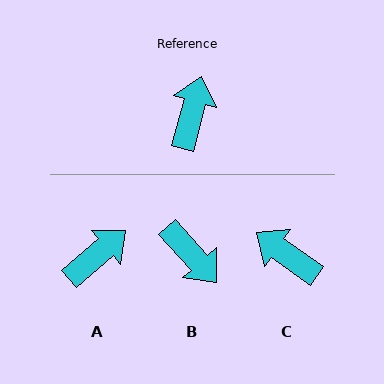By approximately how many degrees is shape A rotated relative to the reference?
Approximately 34 degrees clockwise.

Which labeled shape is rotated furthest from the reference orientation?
B, about 123 degrees away.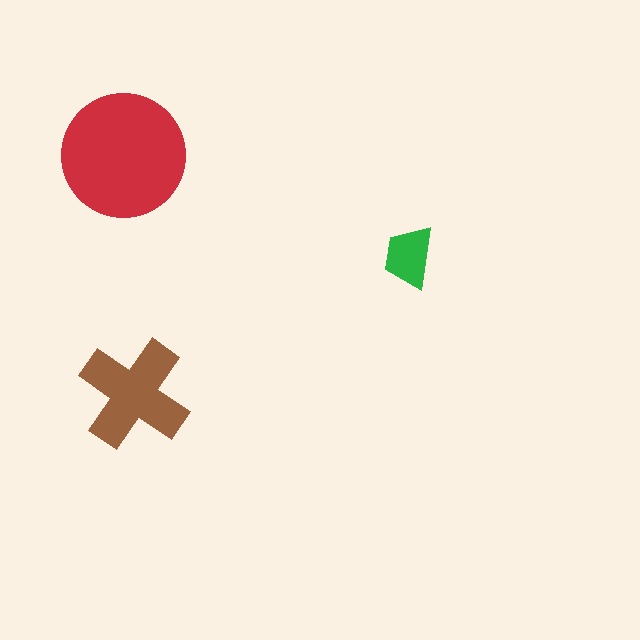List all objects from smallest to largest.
The green trapezoid, the brown cross, the red circle.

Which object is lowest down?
The brown cross is bottommost.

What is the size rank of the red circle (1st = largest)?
1st.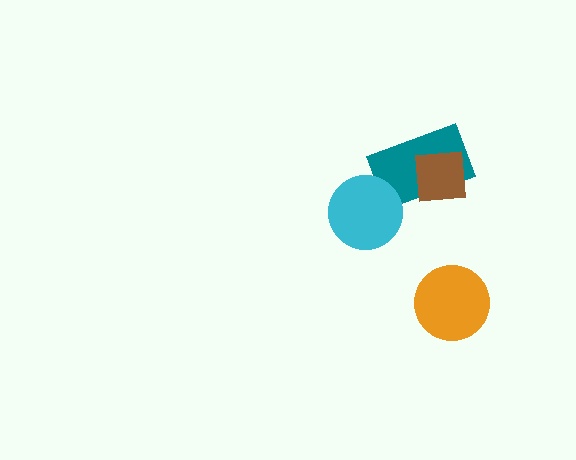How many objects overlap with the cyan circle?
1 object overlaps with the cyan circle.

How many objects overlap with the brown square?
1 object overlaps with the brown square.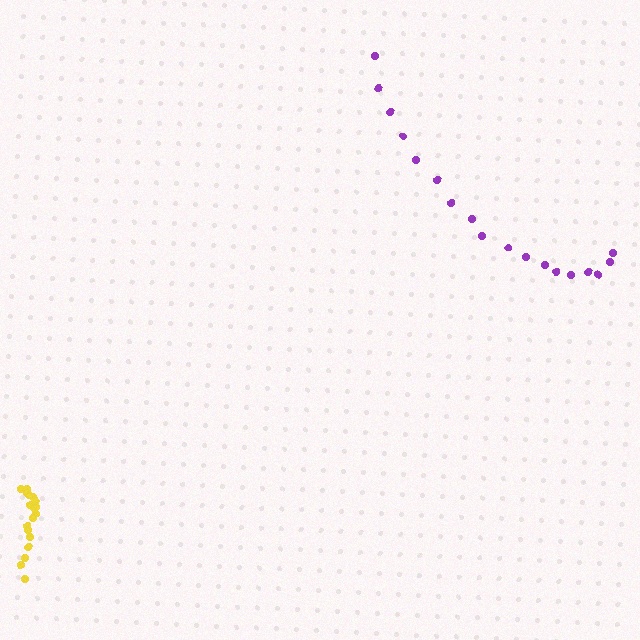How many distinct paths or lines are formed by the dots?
There are 2 distinct paths.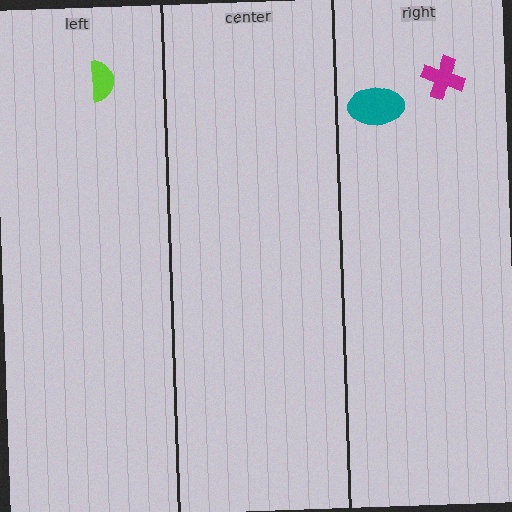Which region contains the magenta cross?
The right region.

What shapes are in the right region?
The teal ellipse, the magenta cross.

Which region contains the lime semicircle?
The left region.